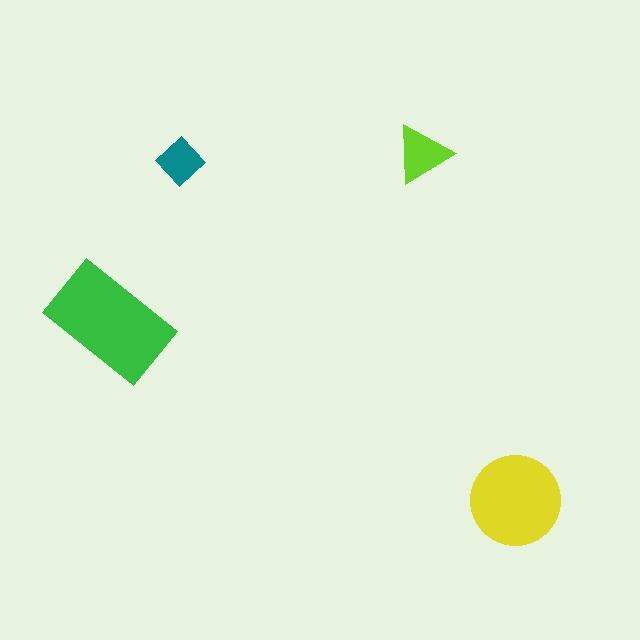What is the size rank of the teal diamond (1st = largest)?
4th.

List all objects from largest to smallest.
The green rectangle, the yellow circle, the lime triangle, the teal diamond.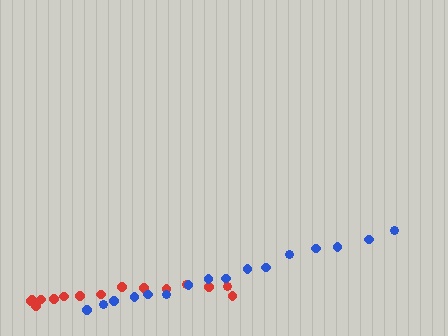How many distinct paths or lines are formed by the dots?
There are 2 distinct paths.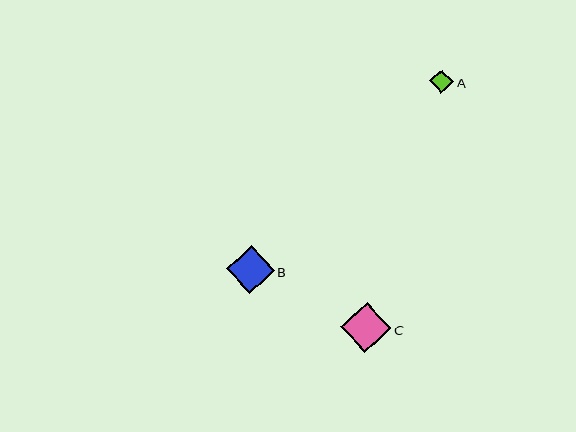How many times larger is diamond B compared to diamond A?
Diamond B is approximately 2.0 times the size of diamond A.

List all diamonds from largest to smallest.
From largest to smallest: C, B, A.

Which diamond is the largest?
Diamond C is the largest with a size of approximately 50 pixels.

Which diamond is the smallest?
Diamond A is the smallest with a size of approximately 24 pixels.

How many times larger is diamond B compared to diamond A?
Diamond B is approximately 2.0 times the size of diamond A.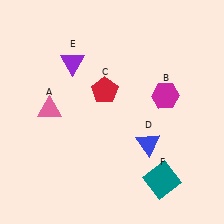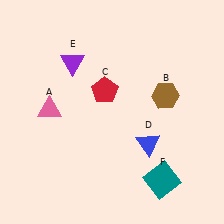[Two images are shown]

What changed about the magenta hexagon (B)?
In Image 1, B is magenta. In Image 2, it changed to brown.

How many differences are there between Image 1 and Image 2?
There is 1 difference between the two images.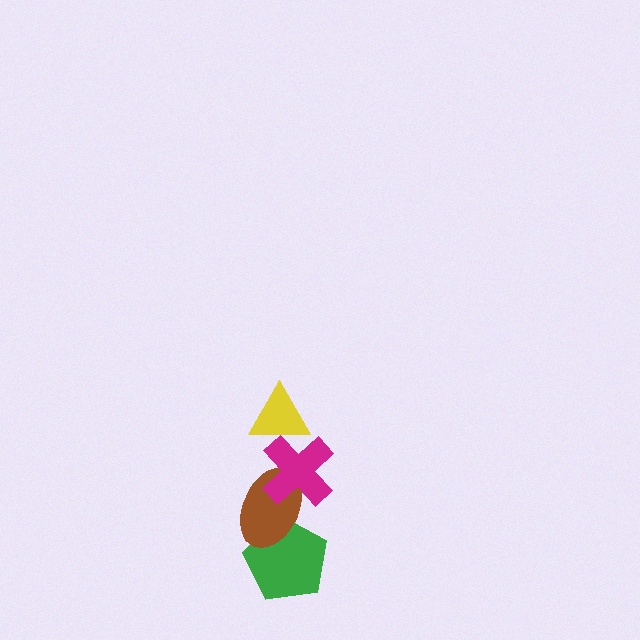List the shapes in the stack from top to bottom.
From top to bottom: the yellow triangle, the magenta cross, the brown ellipse, the green pentagon.